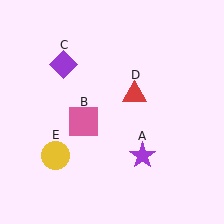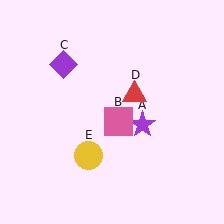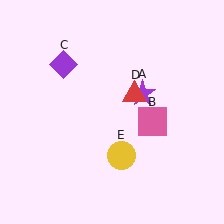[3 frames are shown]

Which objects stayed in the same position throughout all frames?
Purple diamond (object C) and red triangle (object D) remained stationary.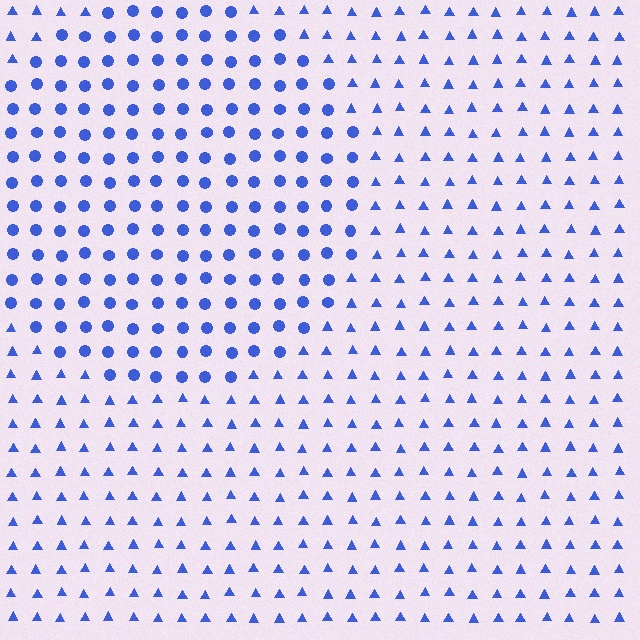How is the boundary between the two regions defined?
The boundary is defined by a change in element shape: circles inside vs. triangles outside. All elements share the same color and spacing.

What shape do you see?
I see a circle.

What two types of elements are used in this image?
The image uses circles inside the circle region and triangles outside it.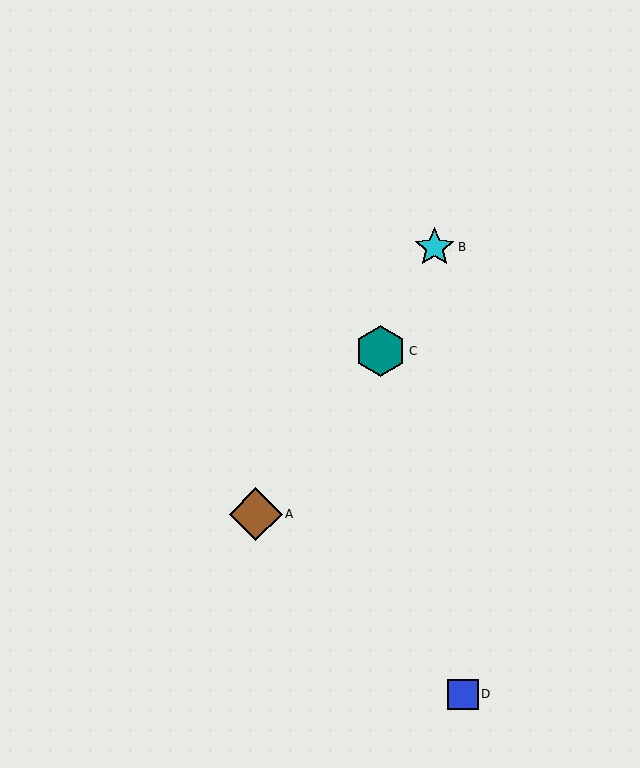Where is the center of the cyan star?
The center of the cyan star is at (435, 247).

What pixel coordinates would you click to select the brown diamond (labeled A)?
Click at (256, 514) to select the brown diamond A.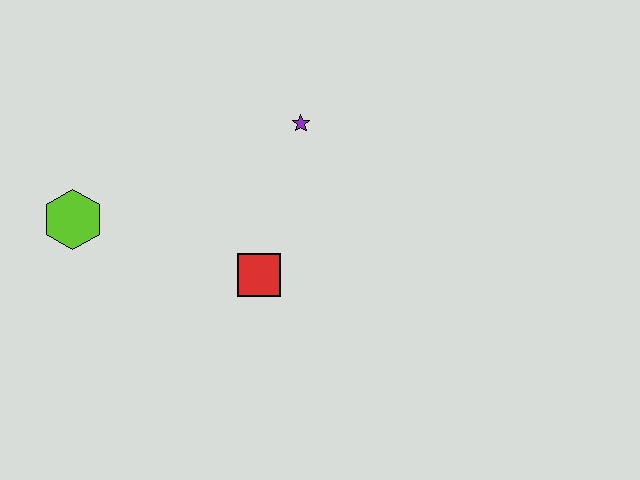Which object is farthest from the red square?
The lime hexagon is farthest from the red square.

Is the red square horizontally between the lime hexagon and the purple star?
Yes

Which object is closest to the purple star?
The red square is closest to the purple star.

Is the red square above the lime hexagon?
No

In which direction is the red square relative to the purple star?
The red square is below the purple star.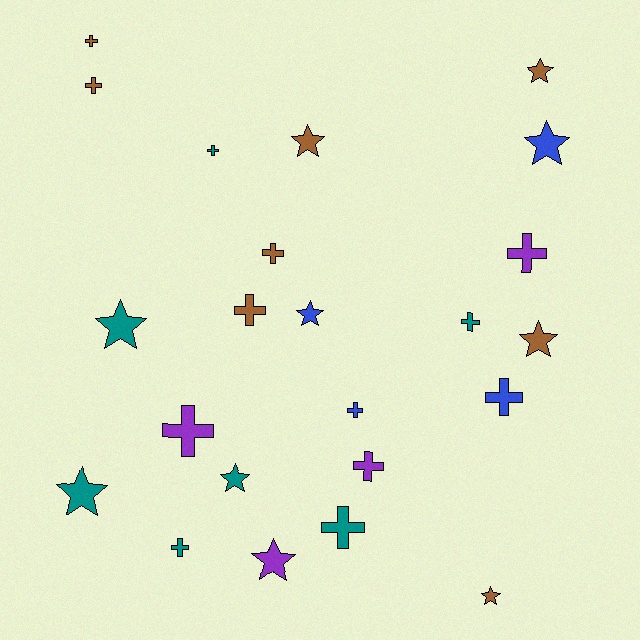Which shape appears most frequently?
Cross, with 13 objects.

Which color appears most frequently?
Brown, with 8 objects.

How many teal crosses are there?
There are 4 teal crosses.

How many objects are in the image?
There are 23 objects.